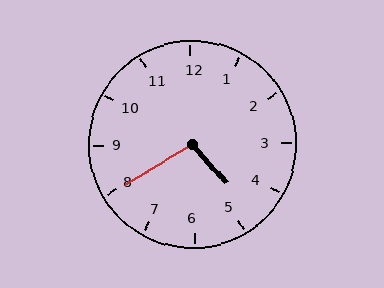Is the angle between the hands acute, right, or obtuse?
It is obtuse.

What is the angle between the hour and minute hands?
Approximately 100 degrees.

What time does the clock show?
4:40.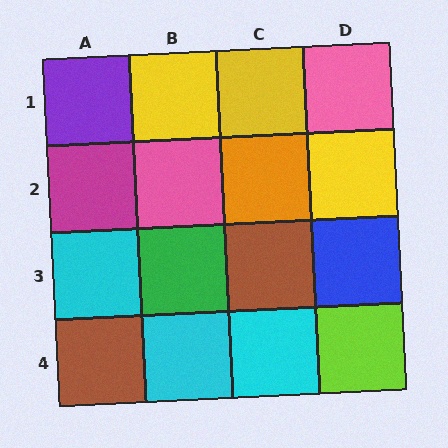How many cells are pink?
2 cells are pink.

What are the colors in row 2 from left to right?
Magenta, pink, orange, yellow.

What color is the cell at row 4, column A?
Brown.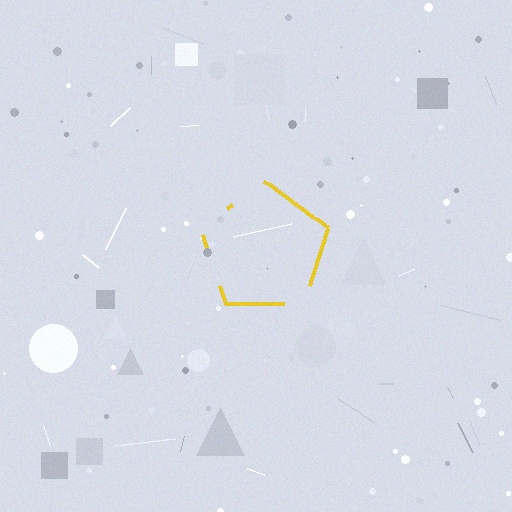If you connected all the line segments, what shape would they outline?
They would outline a pentagon.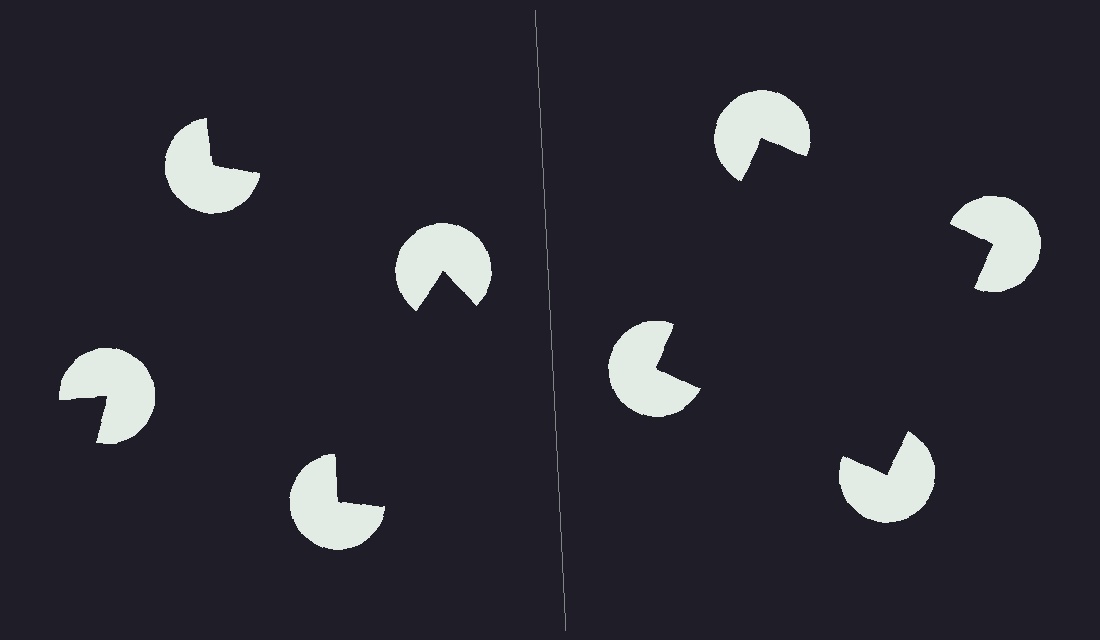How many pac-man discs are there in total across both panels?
8 — 4 on each side.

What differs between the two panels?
The pac-man discs are positioned identically on both sides; only the wedge orientations differ. On the right they align to a square; on the left they are misaligned.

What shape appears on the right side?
An illusory square.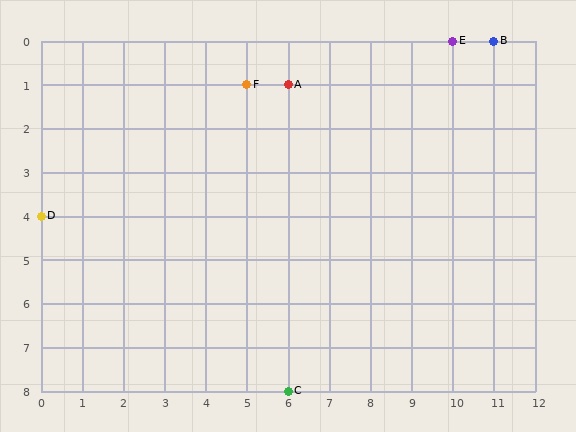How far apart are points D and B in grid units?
Points D and B are 11 columns and 4 rows apart (about 11.7 grid units diagonally).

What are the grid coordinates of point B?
Point B is at grid coordinates (11, 0).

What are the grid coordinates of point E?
Point E is at grid coordinates (10, 0).